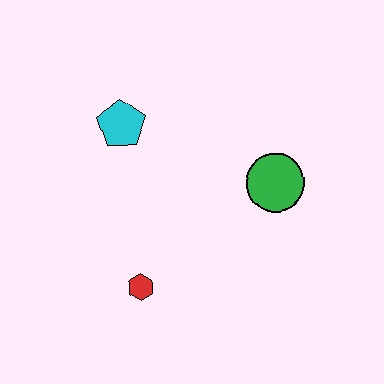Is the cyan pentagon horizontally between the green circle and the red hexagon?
No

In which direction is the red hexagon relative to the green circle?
The red hexagon is to the left of the green circle.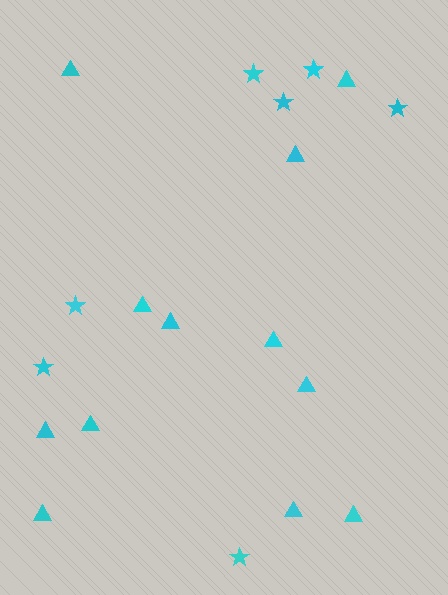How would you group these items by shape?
There are 2 groups: one group of stars (7) and one group of triangles (12).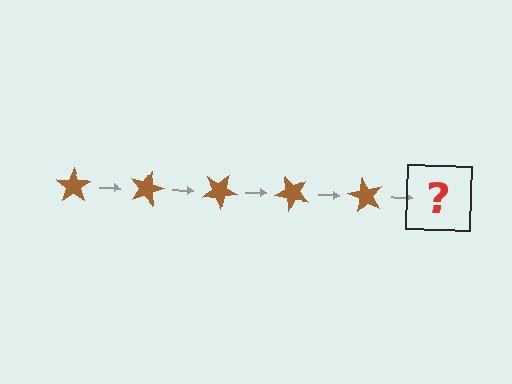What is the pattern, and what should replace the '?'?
The pattern is that the star rotates 15 degrees each step. The '?' should be a brown star rotated 75 degrees.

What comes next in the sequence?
The next element should be a brown star rotated 75 degrees.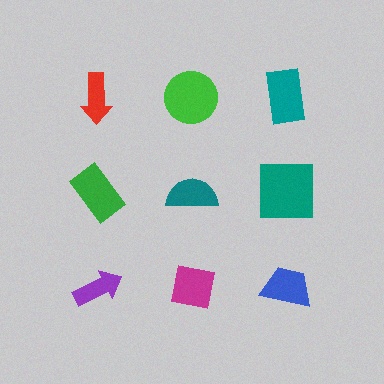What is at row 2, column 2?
A teal semicircle.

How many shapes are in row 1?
3 shapes.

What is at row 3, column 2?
A magenta square.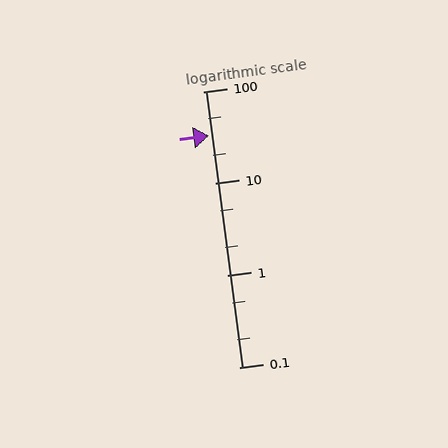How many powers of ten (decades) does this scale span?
The scale spans 3 decades, from 0.1 to 100.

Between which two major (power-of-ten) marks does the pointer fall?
The pointer is between 10 and 100.